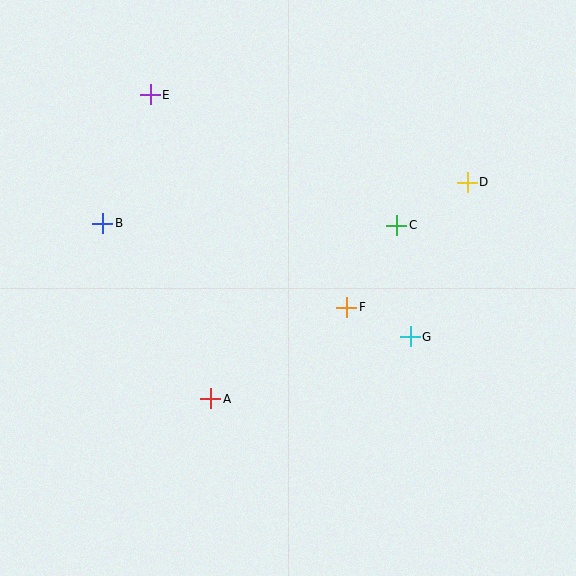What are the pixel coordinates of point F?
Point F is at (347, 307).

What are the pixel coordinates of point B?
Point B is at (103, 223).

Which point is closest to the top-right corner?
Point D is closest to the top-right corner.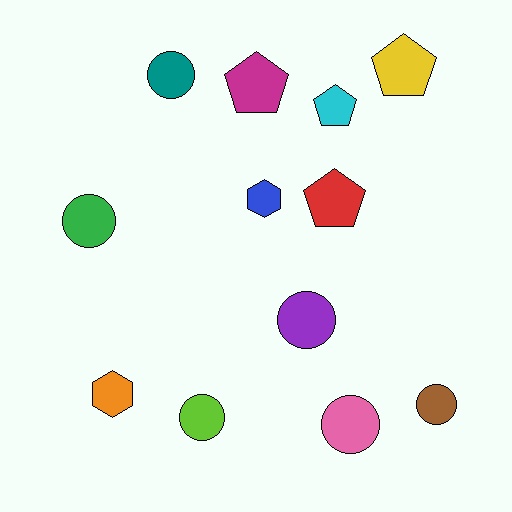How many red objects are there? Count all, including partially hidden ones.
There is 1 red object.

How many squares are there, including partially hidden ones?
There are no squares.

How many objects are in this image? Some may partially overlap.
There are 12 objects.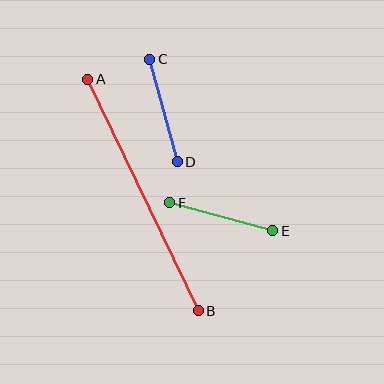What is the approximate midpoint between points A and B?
The midpoint is at approximately (143, 195) pixels.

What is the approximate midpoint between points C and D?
The midpoint is at approximately (164, 111) pixels.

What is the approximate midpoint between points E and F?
The midpoint is at approximately (221, 217) pixels.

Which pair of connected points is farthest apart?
Points A and B are farthest apart.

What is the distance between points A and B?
The distance is approximately 257 pixels.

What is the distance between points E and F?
The distance is approximately 107 pixels.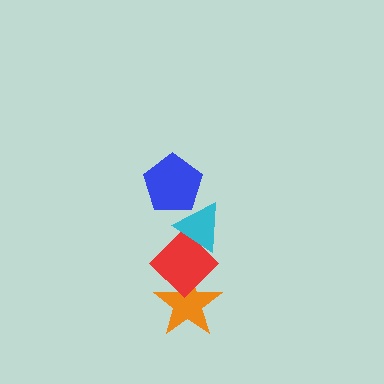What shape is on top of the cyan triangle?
The blue pentagon is on top of the cyan triangle.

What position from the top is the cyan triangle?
The cyan triangle is 2nd from the top.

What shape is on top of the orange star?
The red diamond is on top of the orange star.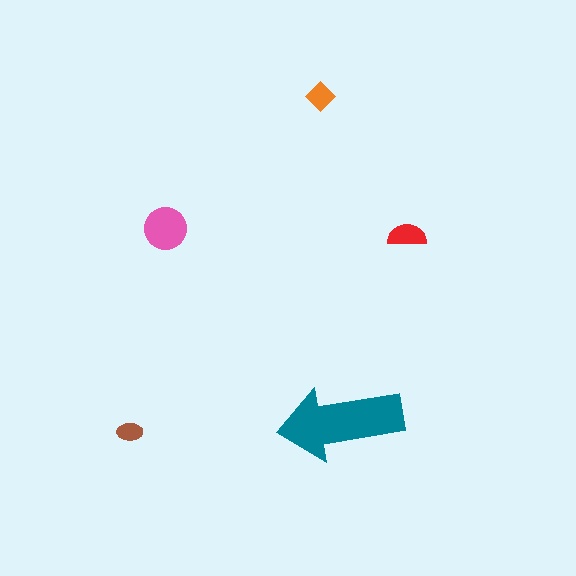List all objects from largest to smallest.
The teal arrow, the pink circle, the red semicircle, the orange diamond, the brown ellipse.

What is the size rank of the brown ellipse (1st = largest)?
5th.